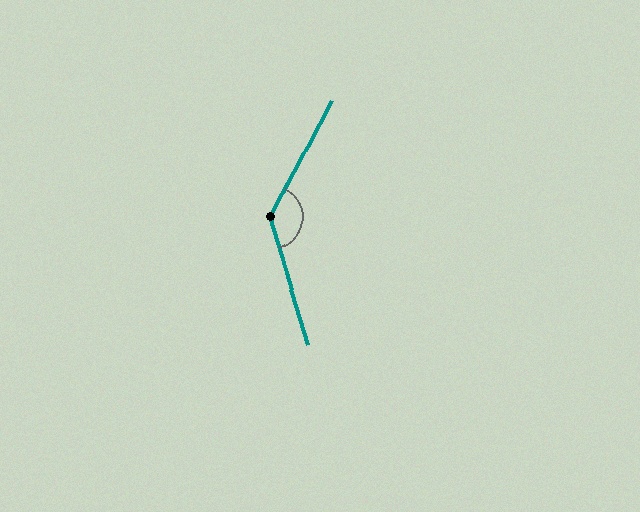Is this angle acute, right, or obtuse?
It is obtuse.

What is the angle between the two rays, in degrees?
Approximately 136 degrees.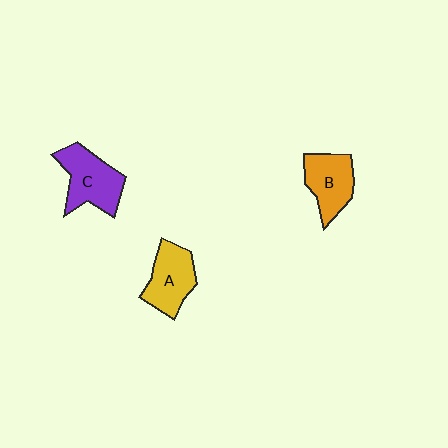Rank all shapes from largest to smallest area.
From largest to smallest: C (purple), A (yellow), B (orange).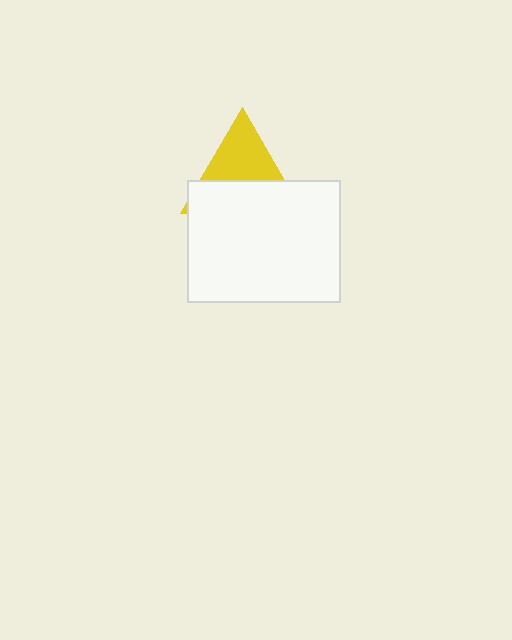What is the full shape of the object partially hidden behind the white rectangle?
The partially hidden object is a yellow triangle.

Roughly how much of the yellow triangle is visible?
About half of it is visible (roughly 47%).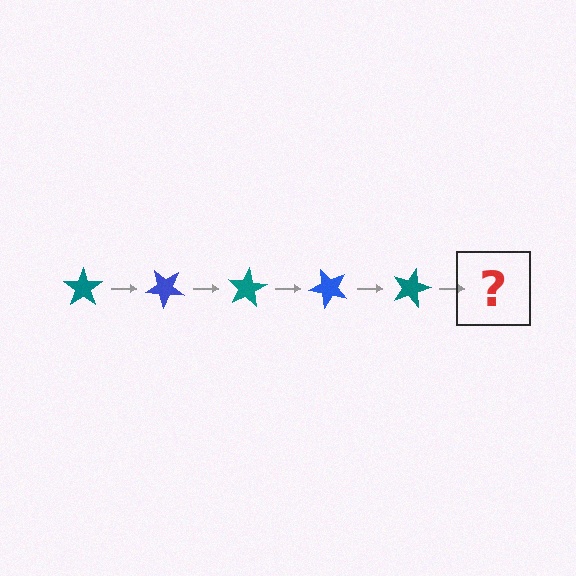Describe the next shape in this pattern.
It should be a blue star, rotated 200 degrees from the start.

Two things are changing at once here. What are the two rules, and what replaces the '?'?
The two rules are that it rotates 40 degrees each step and the color cycles through teal and blue. The '?' should be a blue star, rotated 200 degrees from the start.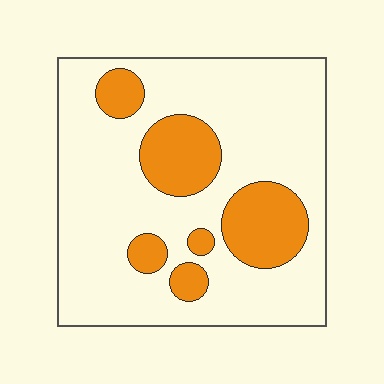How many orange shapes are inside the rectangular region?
6.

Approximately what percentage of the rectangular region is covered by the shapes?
Approximately 25%.